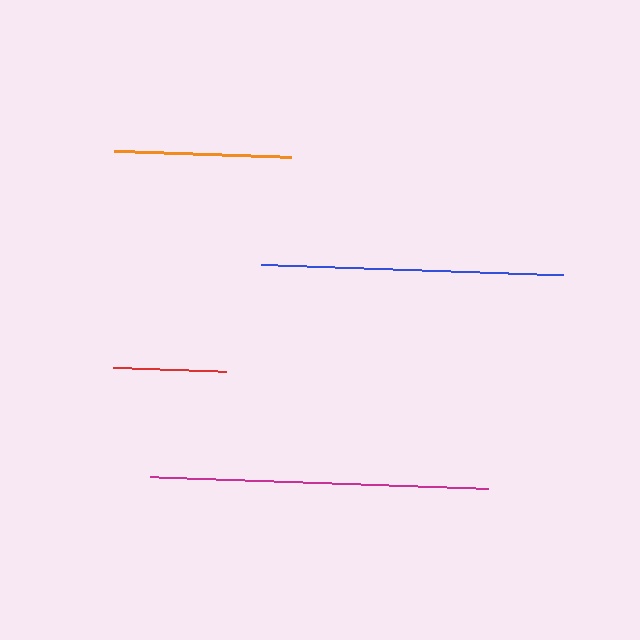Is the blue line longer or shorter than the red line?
The blue line is longer than the red line.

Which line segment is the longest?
The magenta line is the longest at approximately 337 pixels.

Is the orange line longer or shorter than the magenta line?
The magenta line is longer than the orange line.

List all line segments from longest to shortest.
From longest to shortest: magenta, blue, orange, red.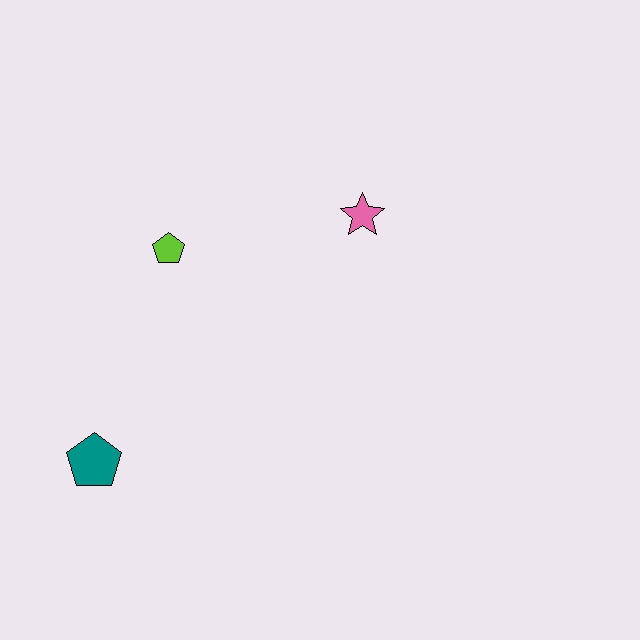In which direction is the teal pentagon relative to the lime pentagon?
The teal pentagon is below the lime pentagon.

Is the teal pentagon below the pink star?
Yes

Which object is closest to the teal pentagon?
The lime pentagon is closest to the teal pentagon.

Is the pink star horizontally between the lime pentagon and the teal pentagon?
No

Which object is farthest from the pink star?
The teal pentagon is farthest from the pink star.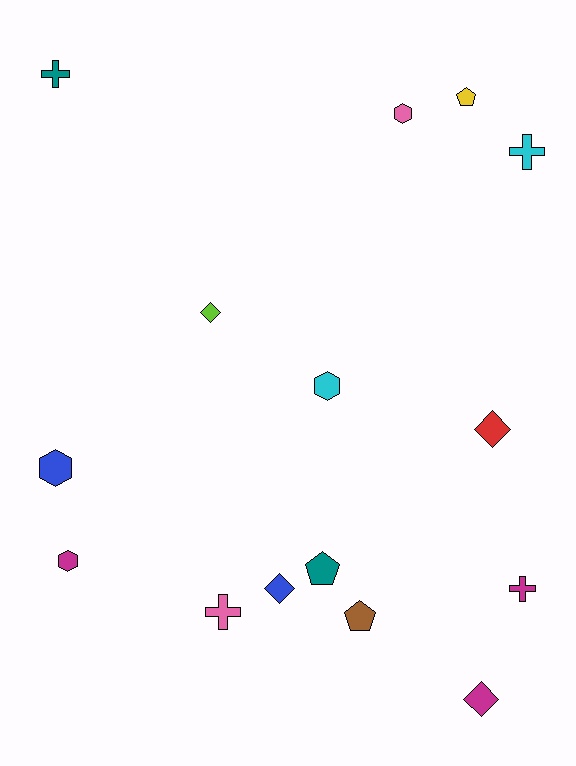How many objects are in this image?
There are 15 objects.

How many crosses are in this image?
There are 4 crosses.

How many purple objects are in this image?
There are no purple objects.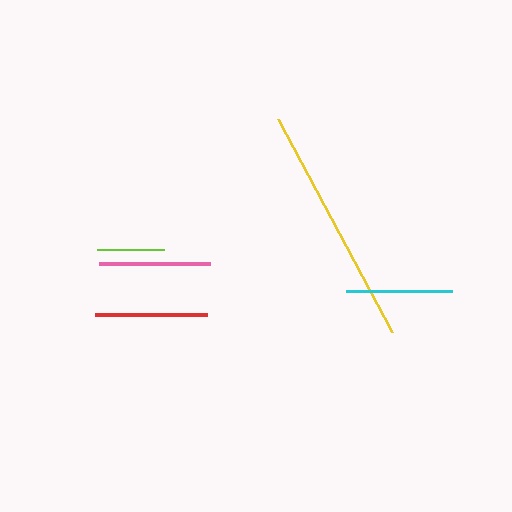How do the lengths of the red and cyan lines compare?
The red and cyan lines are approximately the same length.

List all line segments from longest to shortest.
From longest to shortest: yellow, red, pink, cyan, lime.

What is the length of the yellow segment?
The yellow segment is approximately 241 pixels long.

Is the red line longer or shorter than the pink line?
The red line is longer than the pink line.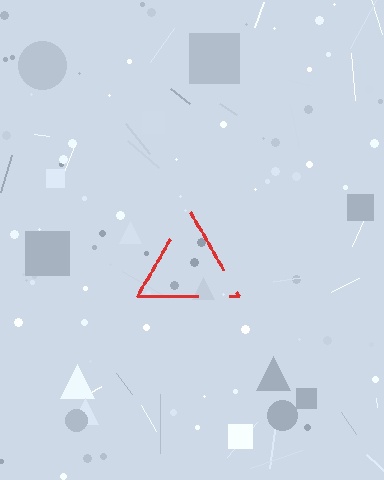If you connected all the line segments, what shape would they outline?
They would outline a triangle.